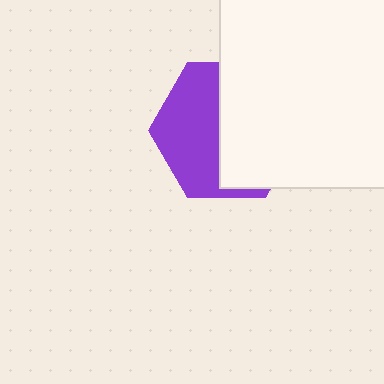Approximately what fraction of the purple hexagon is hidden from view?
Roughly 53% of the purple hexagon is hidden behind the white square.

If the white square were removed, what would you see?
You would see the complete purple hexagon.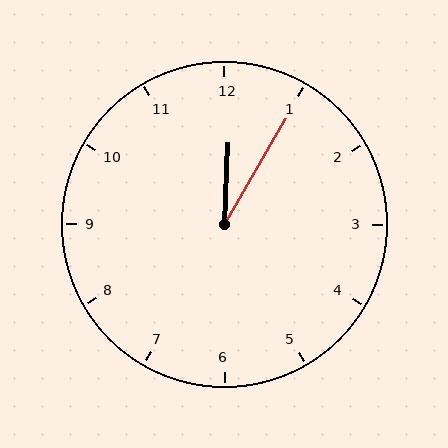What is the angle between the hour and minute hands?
Approximately 28 degrees.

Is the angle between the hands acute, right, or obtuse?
It is acute.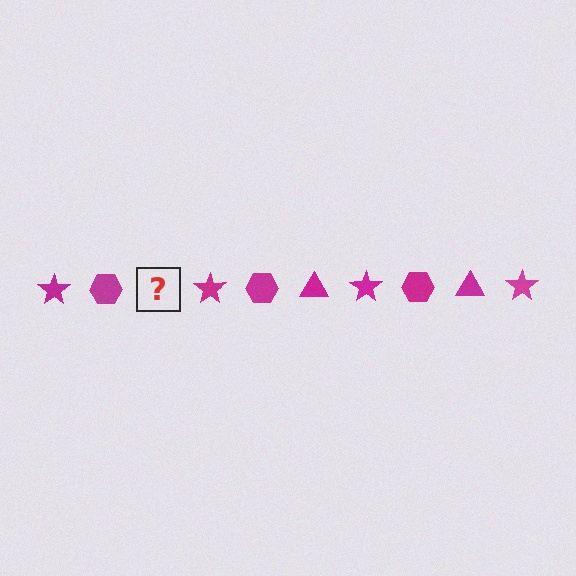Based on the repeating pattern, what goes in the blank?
The blank should be a magenta triangle.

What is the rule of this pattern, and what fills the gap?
The rule is that the pattern cycles through star, hexagon, triangle shapes in magenta. The gap should be filled with a magenta triangle.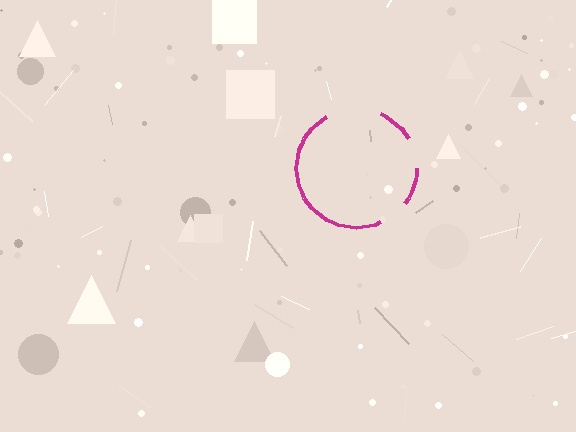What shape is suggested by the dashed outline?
The dashed outline suggests a circle.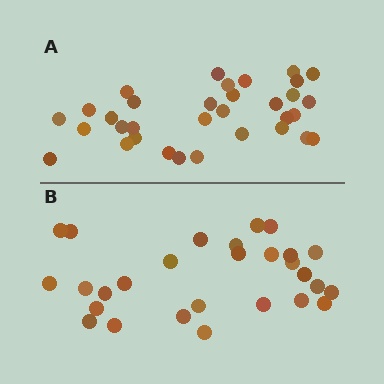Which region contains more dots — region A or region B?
Region A (the top region) has more dots.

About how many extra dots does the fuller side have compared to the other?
Region A has about 5 more dots than region B.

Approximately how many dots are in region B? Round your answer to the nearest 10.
About 30 dots. (The exact count is 28, which rounds to 30.)